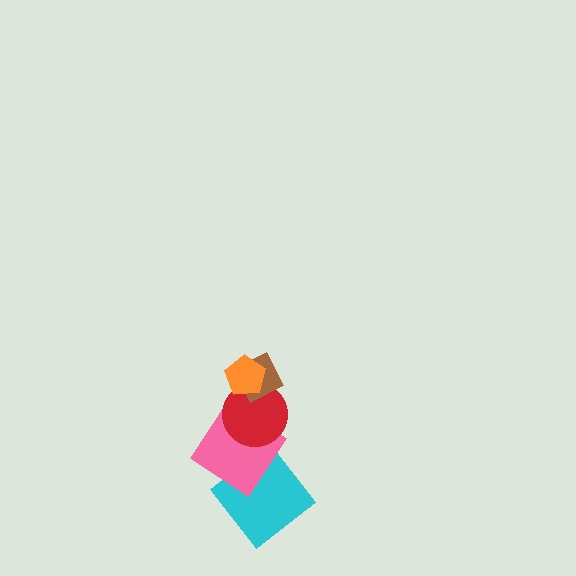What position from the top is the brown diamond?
The brown diamond is 2nd from the top.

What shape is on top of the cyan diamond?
The pink diamond is on top of the cyan diamond.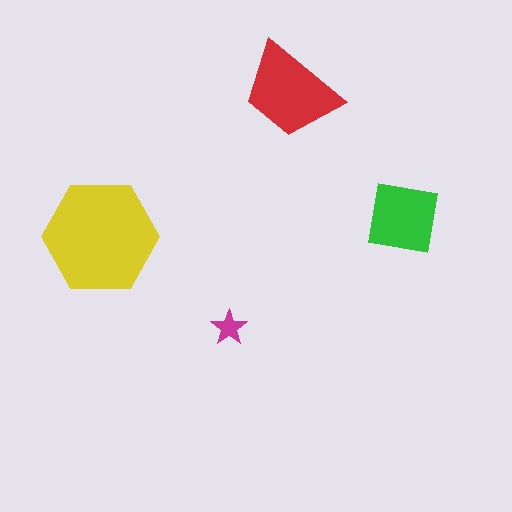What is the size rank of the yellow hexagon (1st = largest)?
1st.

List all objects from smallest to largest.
The magenta star, the green square, the red trapezoid, the yellow hexagon.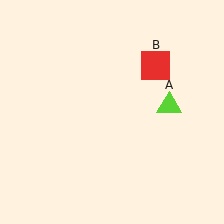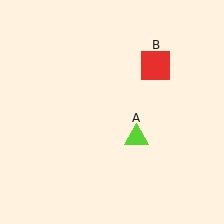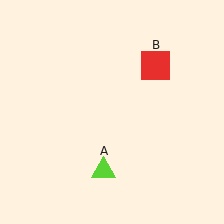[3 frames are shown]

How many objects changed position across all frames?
1 object changed position: lime triangle (object A).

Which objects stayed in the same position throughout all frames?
Red square (object B) remained stationary.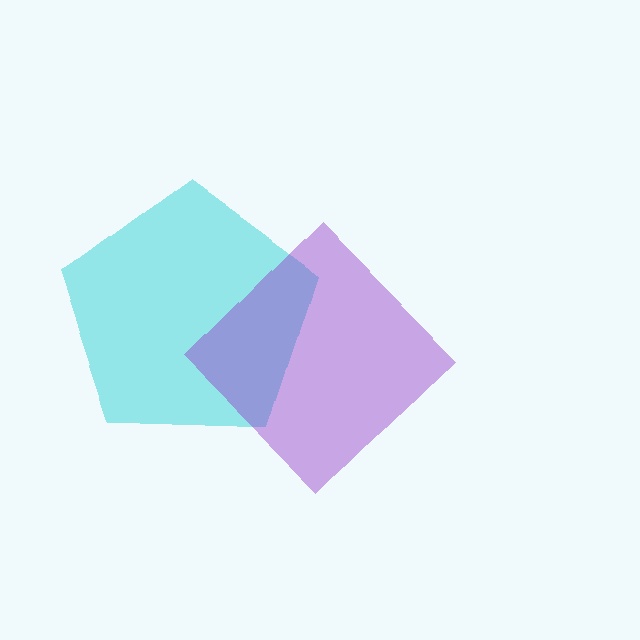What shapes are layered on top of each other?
The layered shapes are: a cyan pentagon, a purple diamond.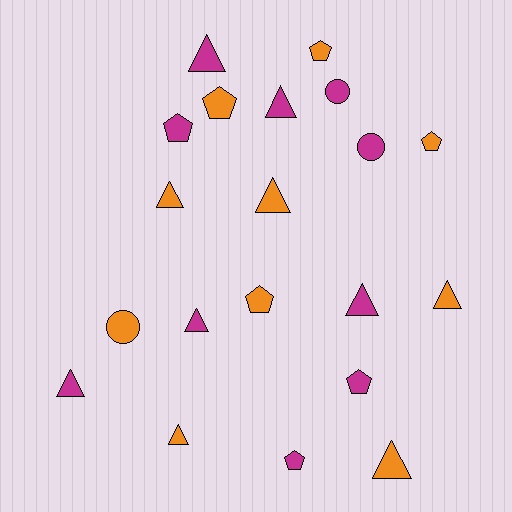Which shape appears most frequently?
Triangle, with 10 objects.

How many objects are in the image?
There are 20 objects.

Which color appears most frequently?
Magenta, with 10 objects.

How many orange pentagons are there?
There are 4 orange pentagons.